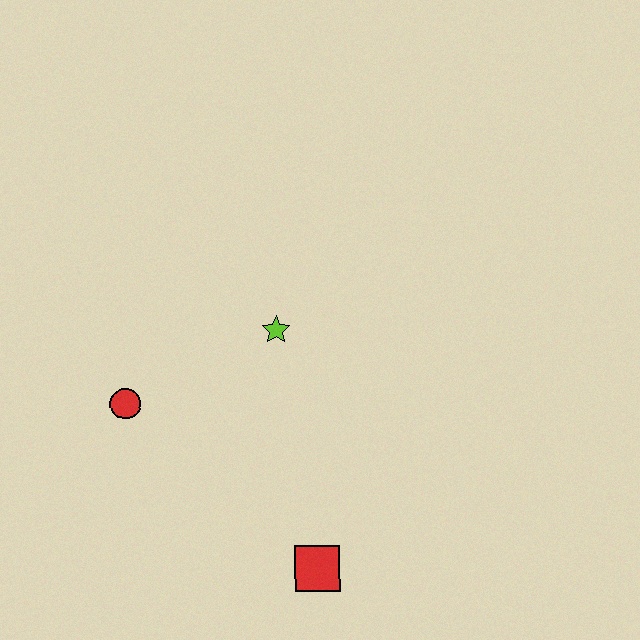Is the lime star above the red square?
Yes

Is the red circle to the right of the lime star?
No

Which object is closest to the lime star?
The red circle is closest to the lime star.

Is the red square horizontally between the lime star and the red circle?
No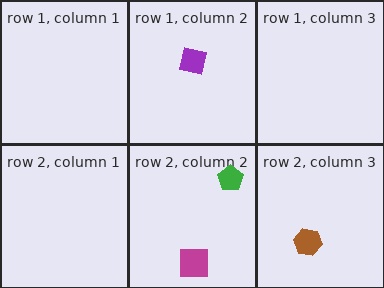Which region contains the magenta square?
The row 2, column 2 region.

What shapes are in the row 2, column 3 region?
The brown hexagon.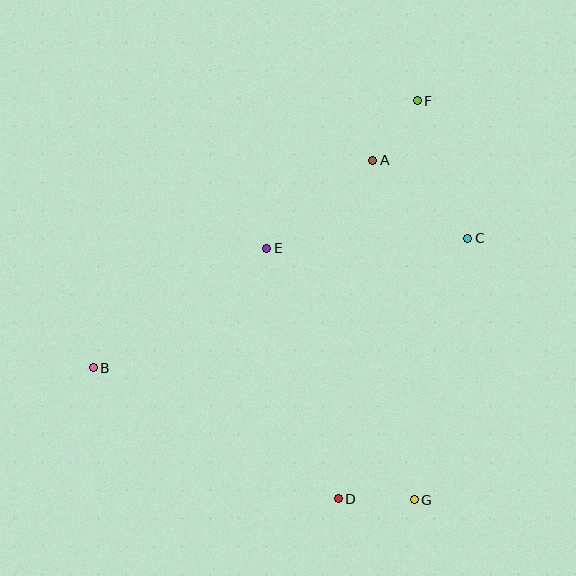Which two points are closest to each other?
Points A and F are closest to each other.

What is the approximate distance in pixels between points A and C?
The distance between A and C is approximately 123 pixels.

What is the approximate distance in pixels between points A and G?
The distance between A and G is approximately 342 pixels.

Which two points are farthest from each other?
Points B and F are farthest from each other.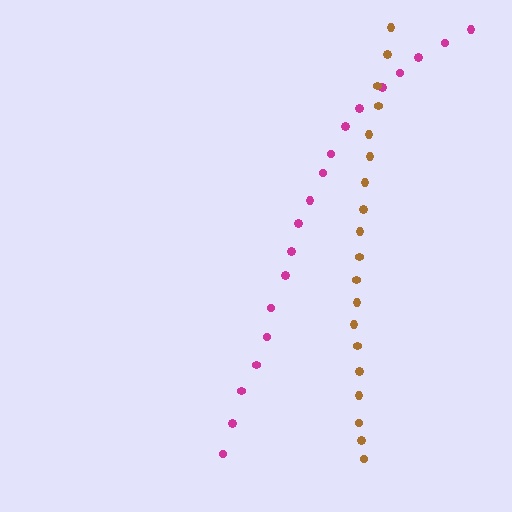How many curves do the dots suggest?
There are 2 distinct paths.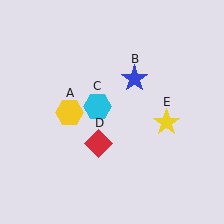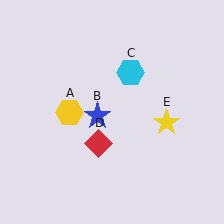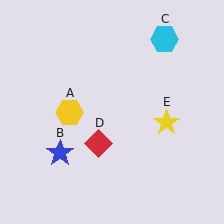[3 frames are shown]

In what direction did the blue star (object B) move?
The blue star (object B) moved down and to the left.